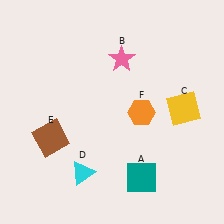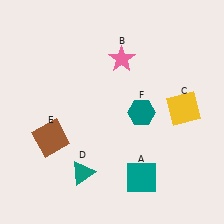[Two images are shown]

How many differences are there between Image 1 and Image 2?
There are 2 differences between the two images.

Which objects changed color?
D changed from cyan to teal. F changed from orange to teal.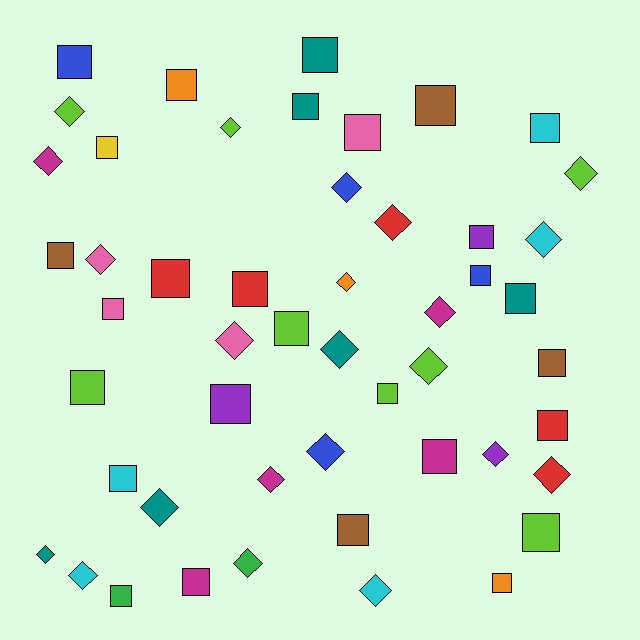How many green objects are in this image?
There are 2 green objects.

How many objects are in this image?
There are 50 objects.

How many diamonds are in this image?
There are 22 diamonds.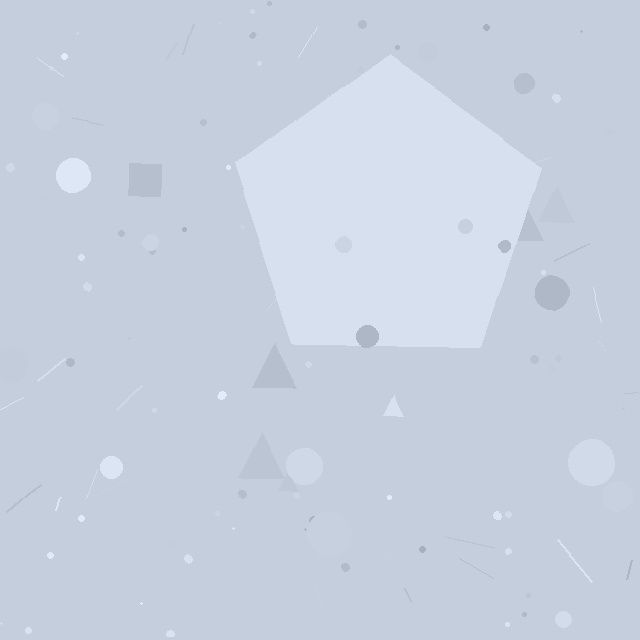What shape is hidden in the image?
A pentagon is hidden in the image.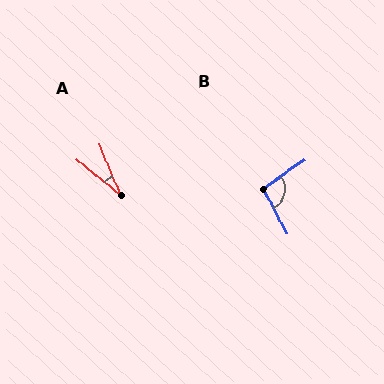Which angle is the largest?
B, at approximately 99 degrees.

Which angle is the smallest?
A, at approximately 28 degrees.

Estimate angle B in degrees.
Approximately 99 degrees.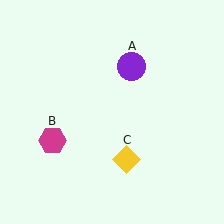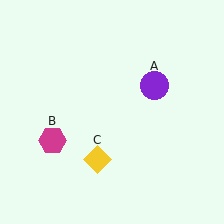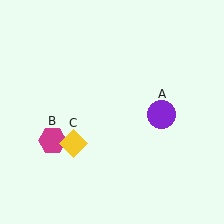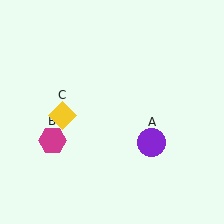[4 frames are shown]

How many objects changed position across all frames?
2 objects changed position: purple circle (object A), yellow diamond (object C).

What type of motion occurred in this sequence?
The purple circle (object A), yellow diamond (object C) rotated clockwise around the center of the scene.